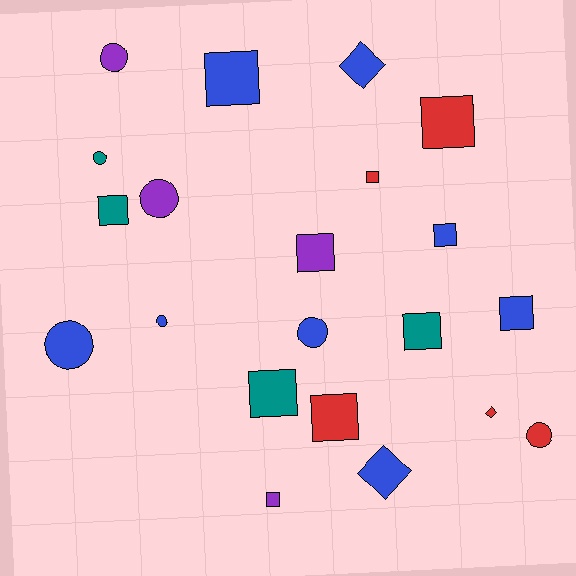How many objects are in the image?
There are 21 objects.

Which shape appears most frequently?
Square, with 11 objects.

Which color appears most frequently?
Blue, with 8 objects.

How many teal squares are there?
There are 3 teal squares.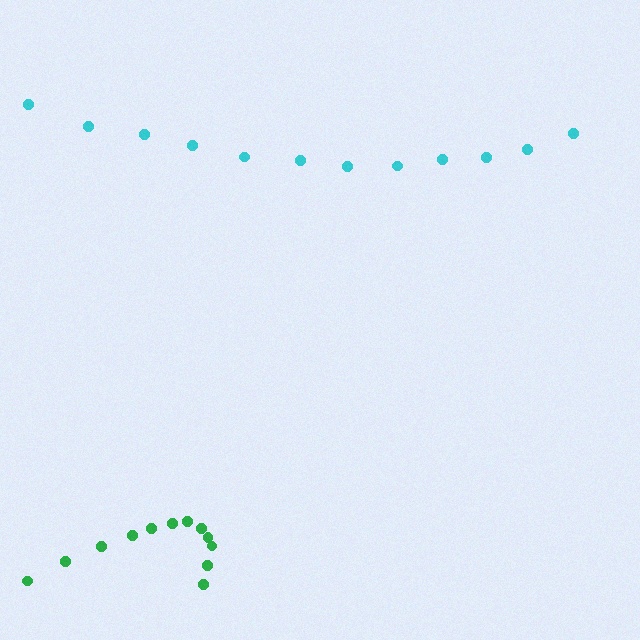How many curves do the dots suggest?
There are 2 distinct paths.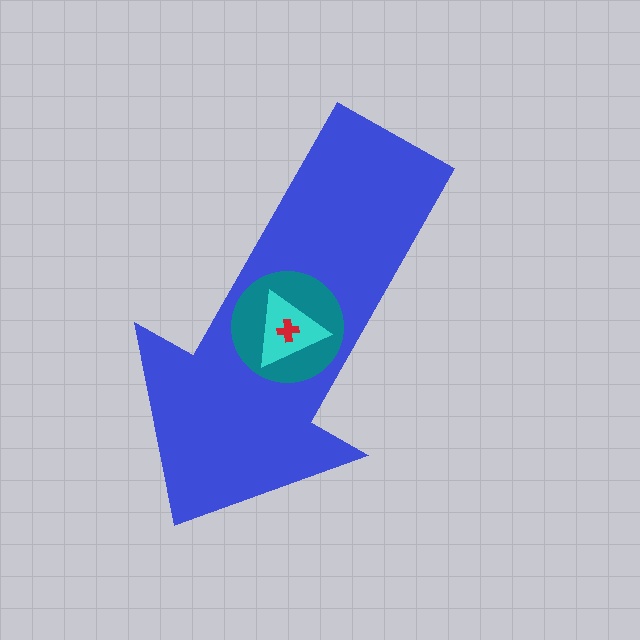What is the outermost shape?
The blue arrow.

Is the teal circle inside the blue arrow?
Yes.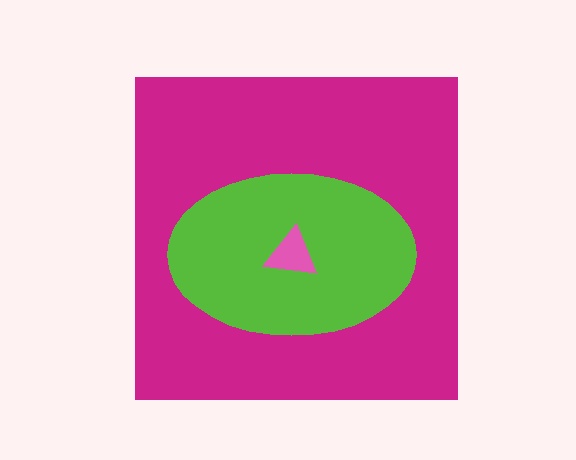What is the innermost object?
The pink triangle.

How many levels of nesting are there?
3.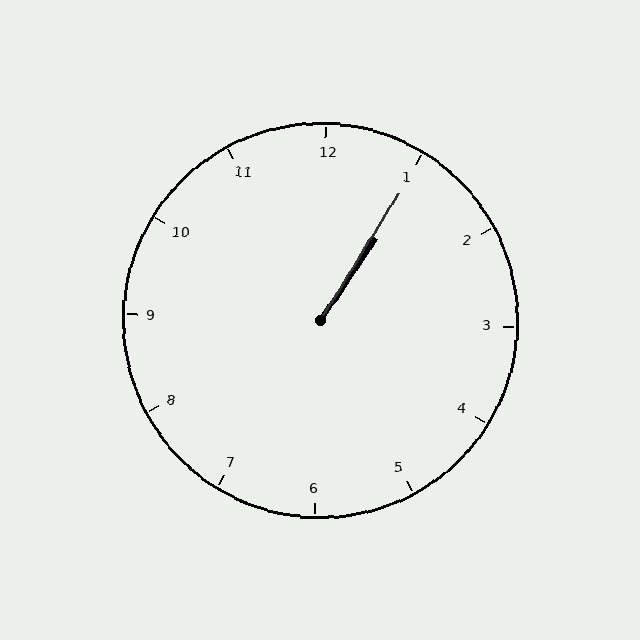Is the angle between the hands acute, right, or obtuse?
It is acute.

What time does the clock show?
1:05.